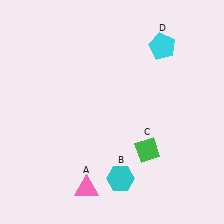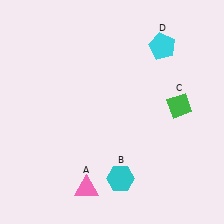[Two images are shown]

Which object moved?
The green diamond (C) moved up.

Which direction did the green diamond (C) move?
The green diamond (C) moved up.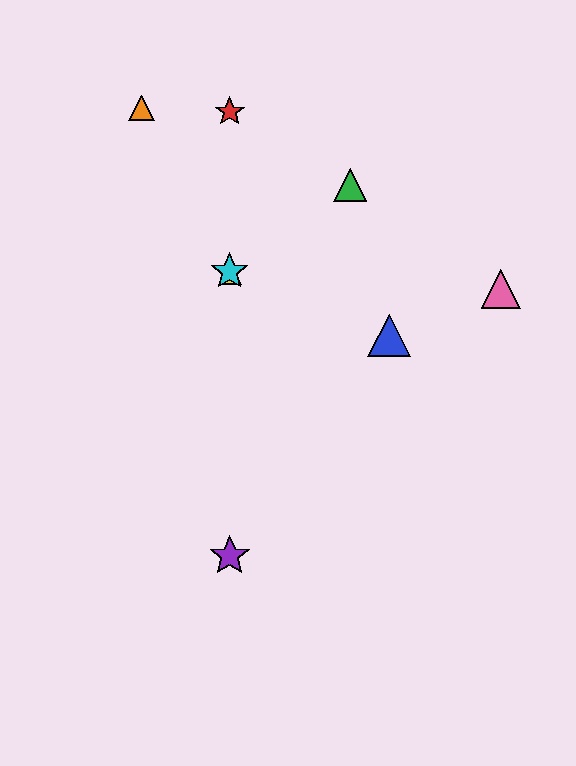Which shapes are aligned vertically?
The red star, the yellow triangle, the purple star, the cyan star are aligned vertically.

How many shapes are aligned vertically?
4 shapes (the red star, the yellow triangle, the purple star, the cyan star) are aligned vertically.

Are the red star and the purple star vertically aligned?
Yes, both are at x≈230.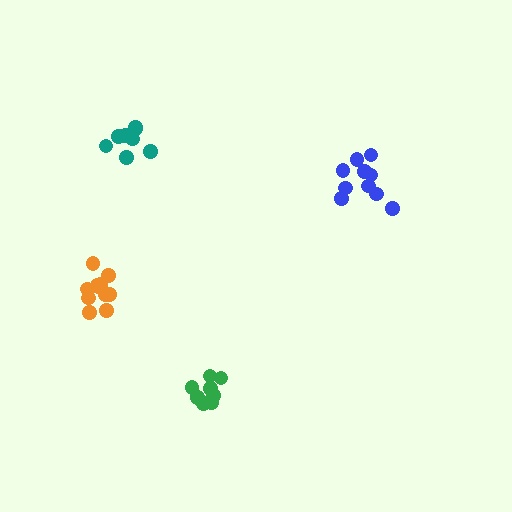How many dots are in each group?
Group 1: 8 dots, Group 2: 10 dots, Group 3: 11 dots, Group 4: 8 dots (37 total).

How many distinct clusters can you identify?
There are 4 distinct clusters.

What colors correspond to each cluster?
The clusters are colored: teal, blue, orange, green.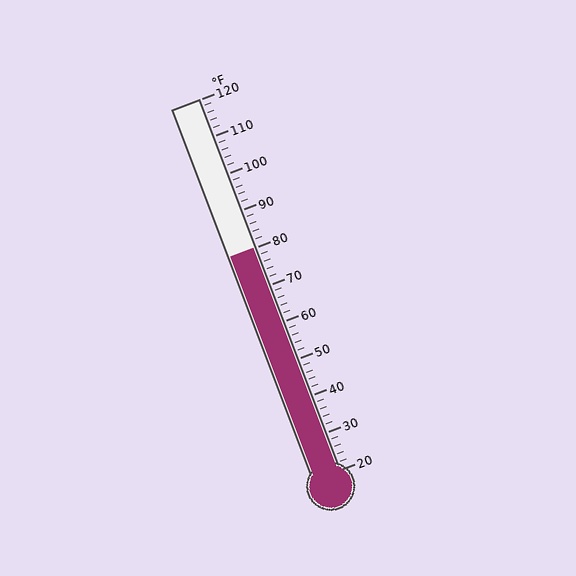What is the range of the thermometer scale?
The thermometer scale ranges from 20°F to 120°F.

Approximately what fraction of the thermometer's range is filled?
The thermometer is filled to approximately 60% of its range.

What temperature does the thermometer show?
The thermometer shows approximately 80°F.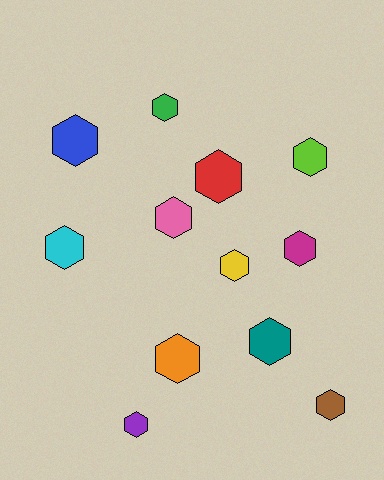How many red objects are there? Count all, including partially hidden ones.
There is 1 red object.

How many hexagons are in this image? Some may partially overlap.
There are 12 hexagons.